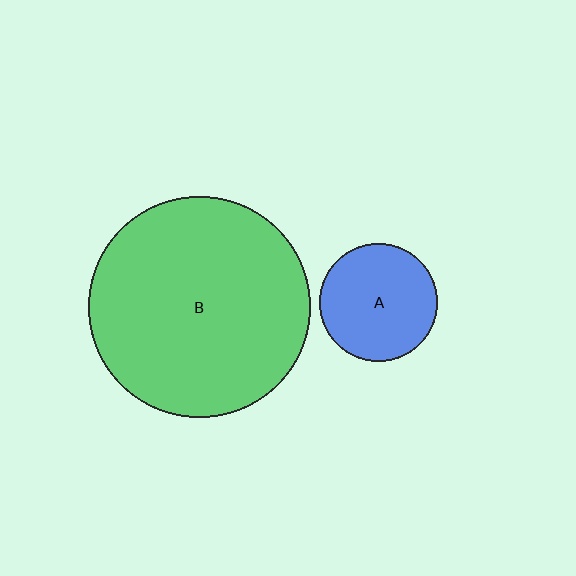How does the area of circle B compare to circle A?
Approximately 3.5 times.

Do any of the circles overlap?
No, none of the circles overlap.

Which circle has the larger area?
Circle B (green).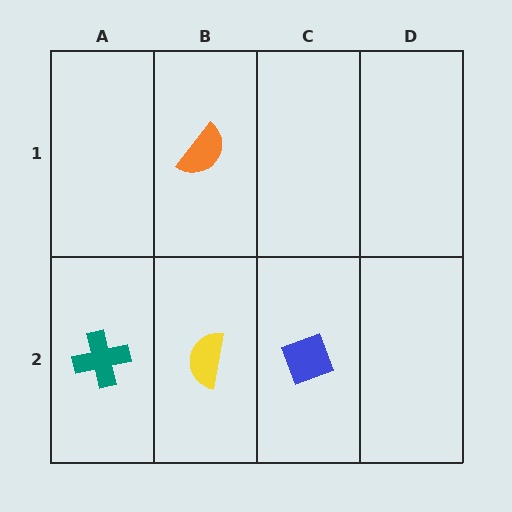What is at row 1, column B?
An orange semicircle.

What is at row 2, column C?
A blue diamond.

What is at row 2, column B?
A yellow semicircle.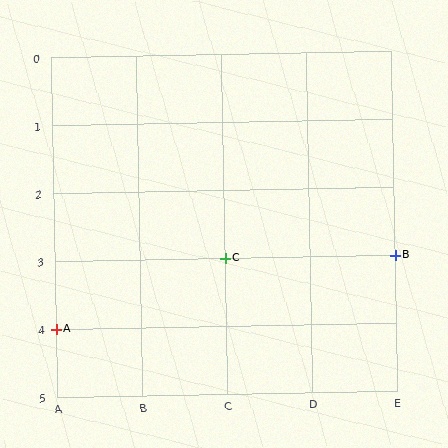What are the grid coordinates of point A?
Point A is at grid coordinates (A, 4).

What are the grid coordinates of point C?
Point C is at grid coordinates (C, 3).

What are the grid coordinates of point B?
Point B is at grid coordinates (E, 3).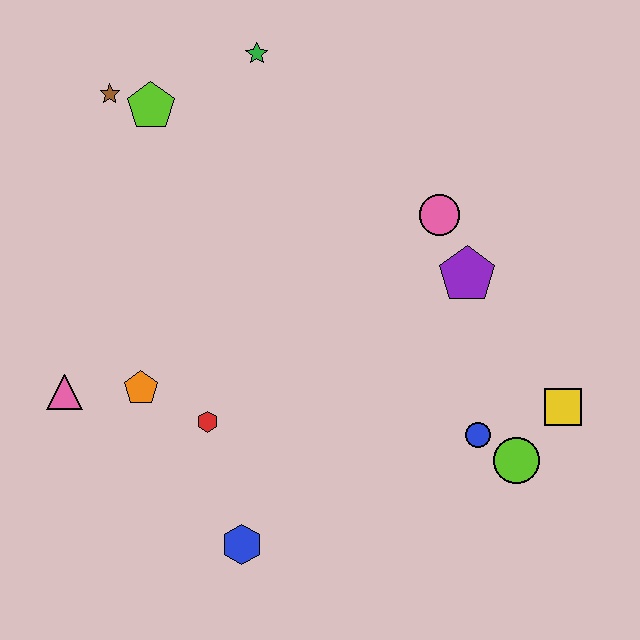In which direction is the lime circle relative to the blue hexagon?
The lime circle is to the right of the blue hexagon.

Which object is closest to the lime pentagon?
The brown star is closest to the lime pentagon.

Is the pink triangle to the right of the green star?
No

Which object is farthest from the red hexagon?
The green star is farthest from the red hexagon.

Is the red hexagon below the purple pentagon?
Yes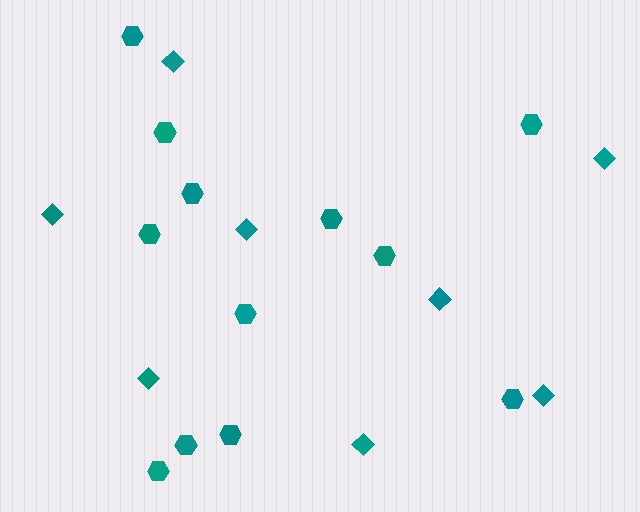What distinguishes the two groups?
There are 2 groups: one group of hexagons (12) and one group of diamonds (8).